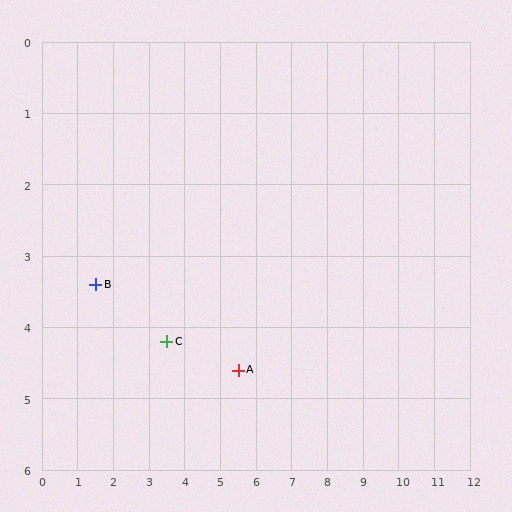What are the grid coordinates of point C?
Point C is at approximately (3.5, 4.2).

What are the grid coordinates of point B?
Point B is at approximately (1.5, 3.4).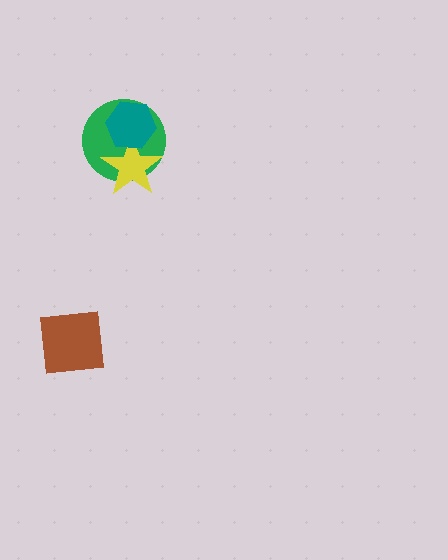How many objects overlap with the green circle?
2 objects overlap with the green circle.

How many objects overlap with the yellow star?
2 objects overlap with the yellow star.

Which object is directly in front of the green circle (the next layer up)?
The yellow star is directly in front of the green circle.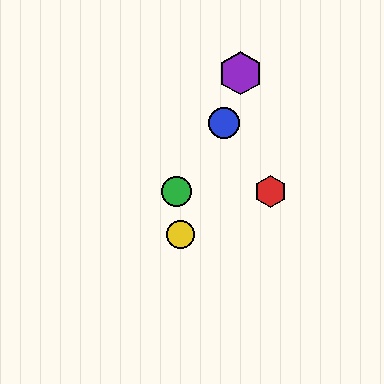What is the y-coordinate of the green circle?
The green circle is at y≈192.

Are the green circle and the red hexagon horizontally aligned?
Yes, both are at y≈192.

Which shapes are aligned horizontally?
The red hexagon, the green circle are aligned horizontally.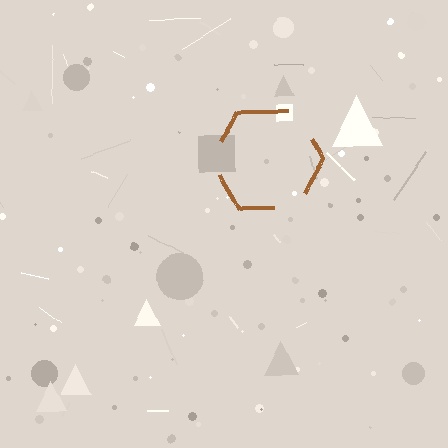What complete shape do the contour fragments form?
The contour fragments form a hexagon.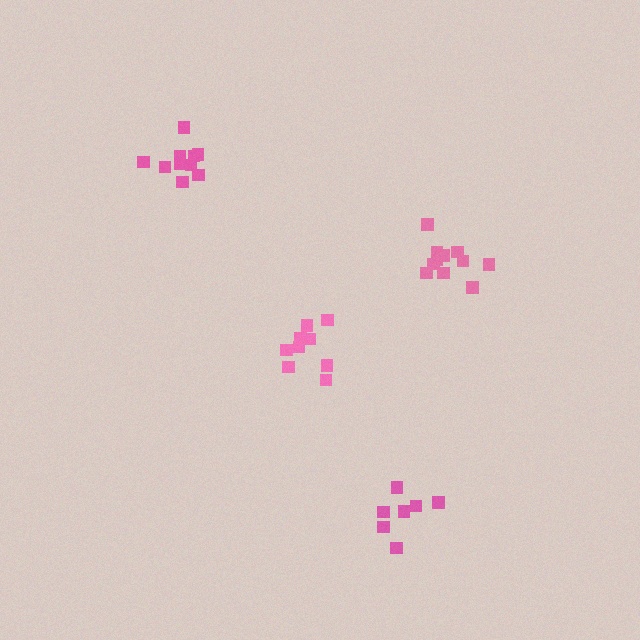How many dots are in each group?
Group 1: 10 dots, Group 2: 11 dots, Group 3: 9 dots, Group 4: 7 dots (37 total).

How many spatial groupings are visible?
There are 4 spatial groupings.